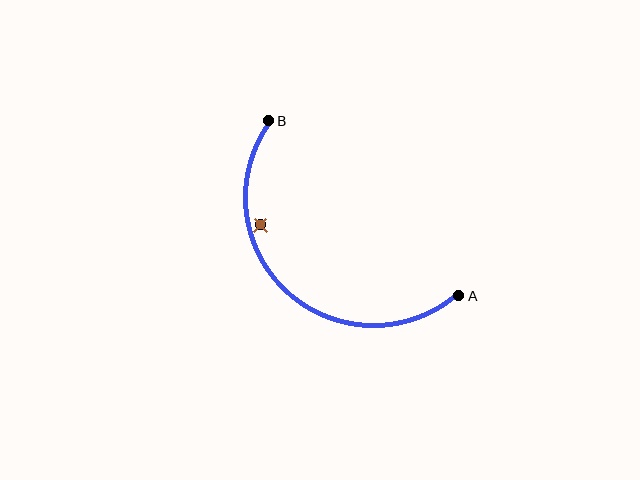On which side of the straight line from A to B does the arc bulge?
The arc bulges below and to the left of the straight line connecting A and B.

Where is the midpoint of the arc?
The arc midpoint is the point on the curve farthest from the straight line joining A and B. It sits below and to the left of that line.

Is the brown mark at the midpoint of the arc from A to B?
No — the brown mark does not lie on the arc at all. It sits slightly inside the curve.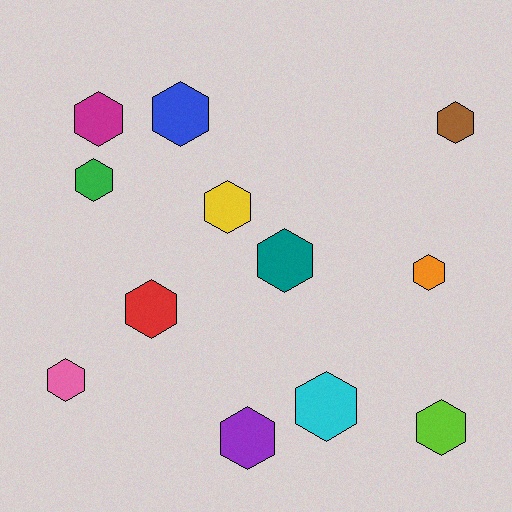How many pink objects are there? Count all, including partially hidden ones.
There is 1 pink object.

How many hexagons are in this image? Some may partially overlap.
There are 12 hexagons.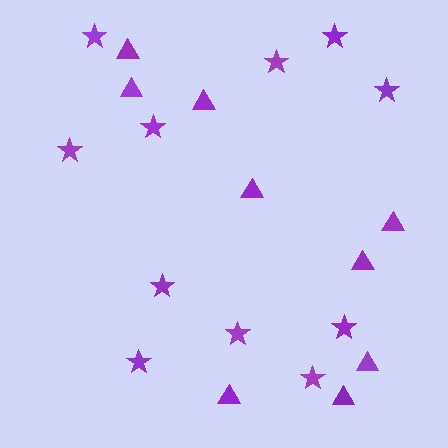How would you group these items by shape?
There are 2 groups: one group of triangles (9) and one group of stars (11).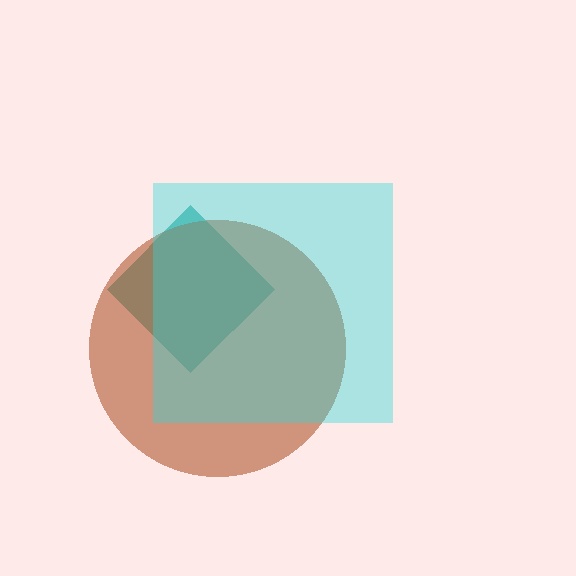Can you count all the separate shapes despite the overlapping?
Yes, there are 3 separate shapes.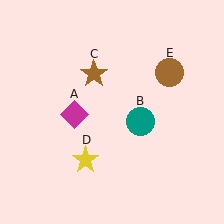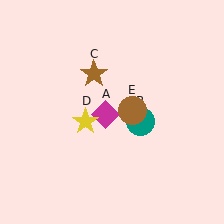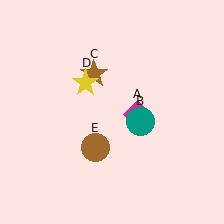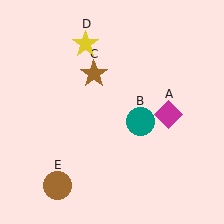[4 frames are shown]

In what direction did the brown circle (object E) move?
The brown circle (object E) moved down and to the left.